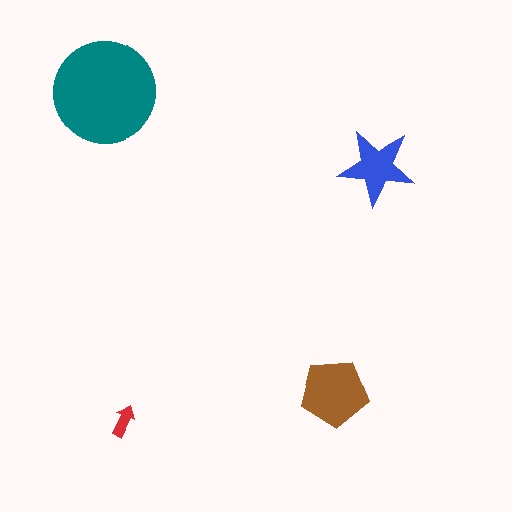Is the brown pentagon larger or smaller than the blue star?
Larger.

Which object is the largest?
The teal circle.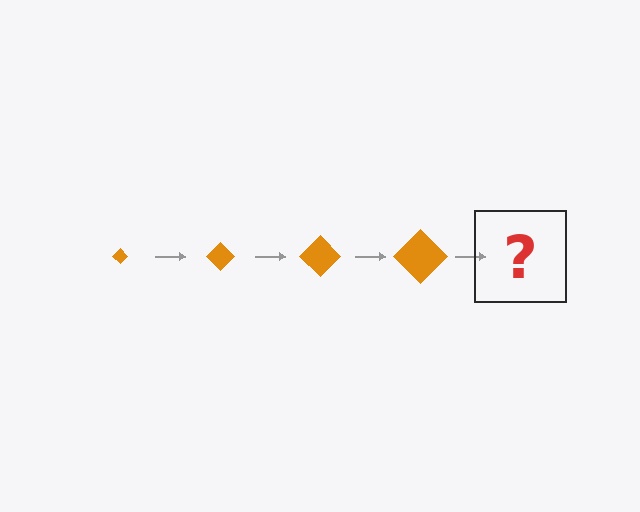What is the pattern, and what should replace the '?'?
The pattern is that the diamond gets progressively larger each step. The '?' should be an orange diamond, larger than the previous one.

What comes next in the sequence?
The next element should be an orange diamond, larger than the previous one.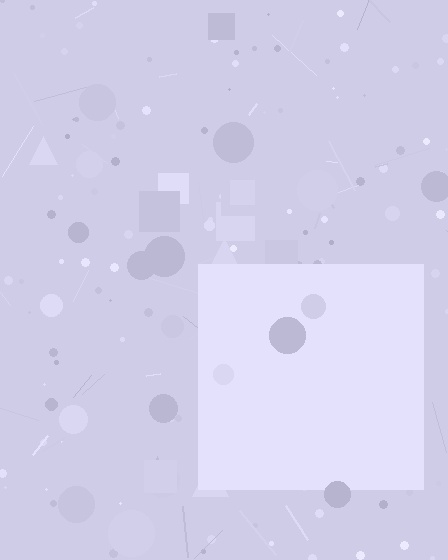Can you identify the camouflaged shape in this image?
The camouflaged shape is a square.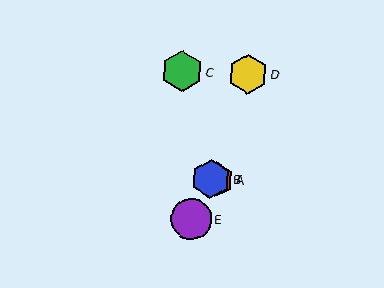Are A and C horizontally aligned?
No, A is at y≈179 and C is at y≈71.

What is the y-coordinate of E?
Object E is at y≈219.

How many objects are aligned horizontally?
2 objects (A, B) are aligned horizontally.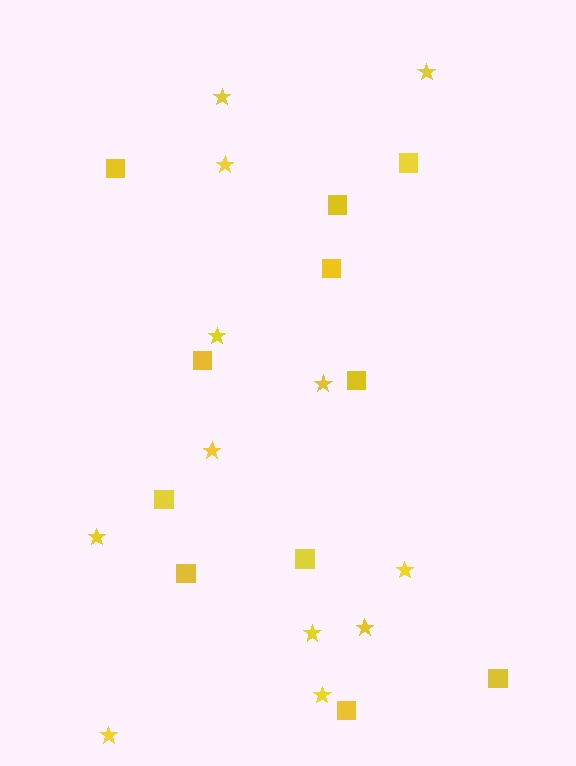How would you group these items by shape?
There are 2 groups: one group of squares (11) and one group of stars (12).